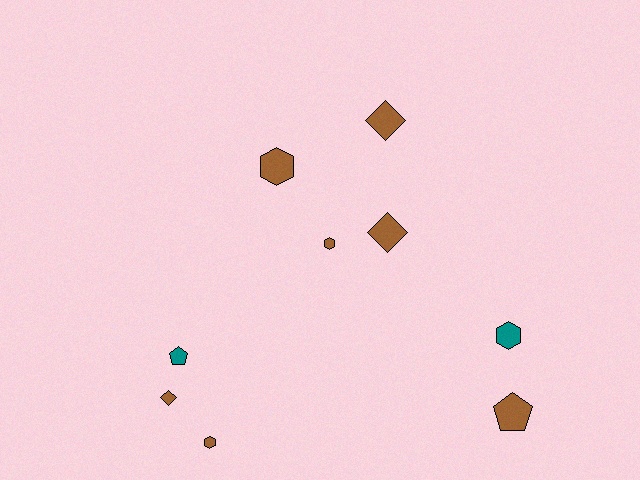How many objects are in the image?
There are 9 objects.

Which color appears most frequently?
Brown, with 7 objects.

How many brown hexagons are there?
There are 3 brown hexagons.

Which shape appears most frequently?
Hexagon, with 4 objects.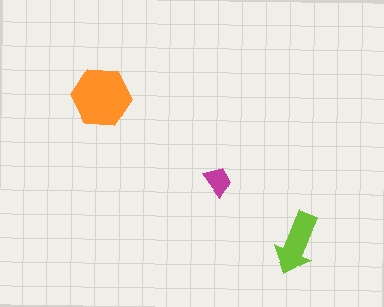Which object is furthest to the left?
The orange hexagon is leftmost.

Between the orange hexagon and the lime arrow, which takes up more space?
The orange hexagon.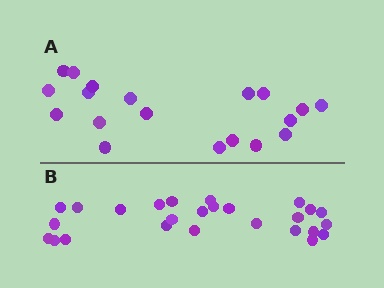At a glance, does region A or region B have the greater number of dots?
Region B (the bottom region) has more dots.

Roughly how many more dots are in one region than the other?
Region B has roughly 8 or so more dots than region A.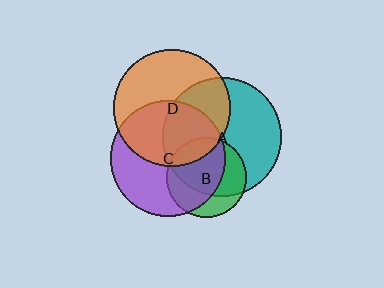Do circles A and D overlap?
Yes.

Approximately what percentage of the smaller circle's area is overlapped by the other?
Approximately 40%.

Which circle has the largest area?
Circle A (teal).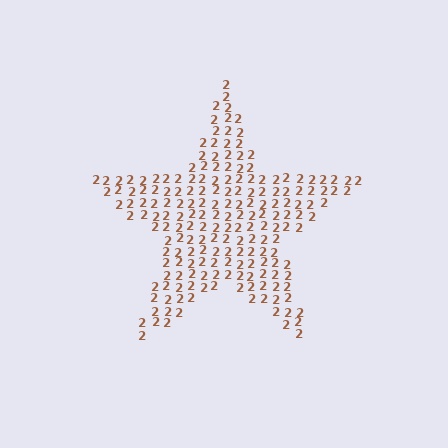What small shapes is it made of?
It is made of small digit 2's.